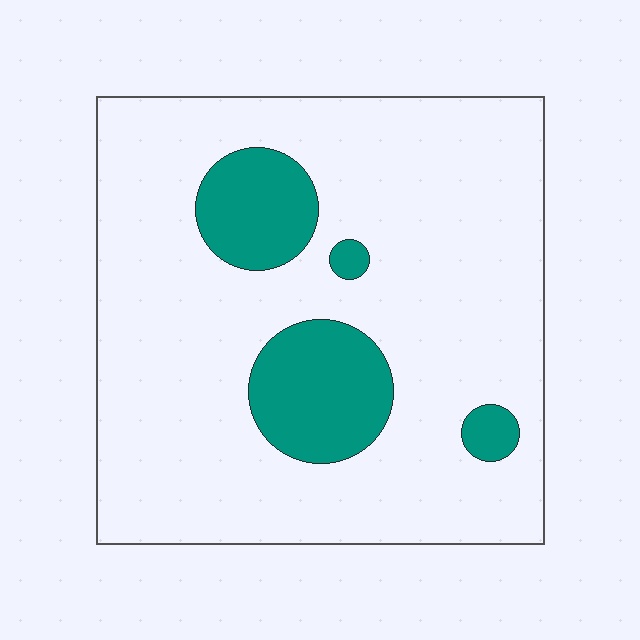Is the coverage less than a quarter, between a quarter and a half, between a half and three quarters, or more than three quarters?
Less than a quarter.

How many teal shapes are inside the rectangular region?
4.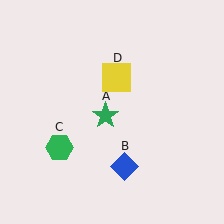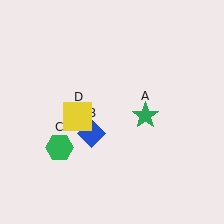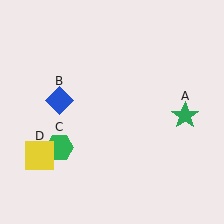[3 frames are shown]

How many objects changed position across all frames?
3 objects changed position: green star (object A), blue diamond (object B), yellow square (object D).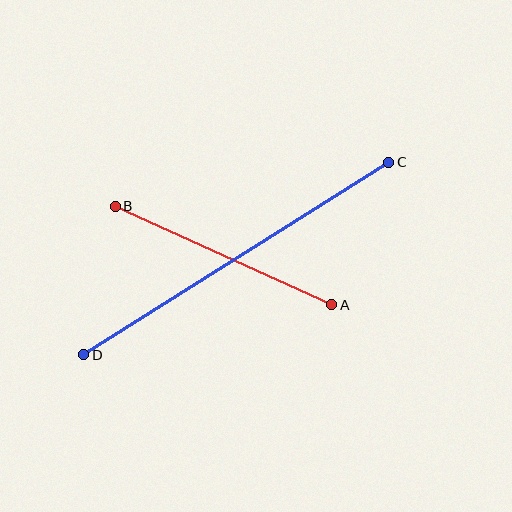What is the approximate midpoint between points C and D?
The midpoint is at approximately (236, 258) pixels.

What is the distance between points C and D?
The distance is approximately 361 pixels.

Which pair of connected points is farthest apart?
Points C and D are farthest apart.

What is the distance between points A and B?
The distance is approximately 238 pixels.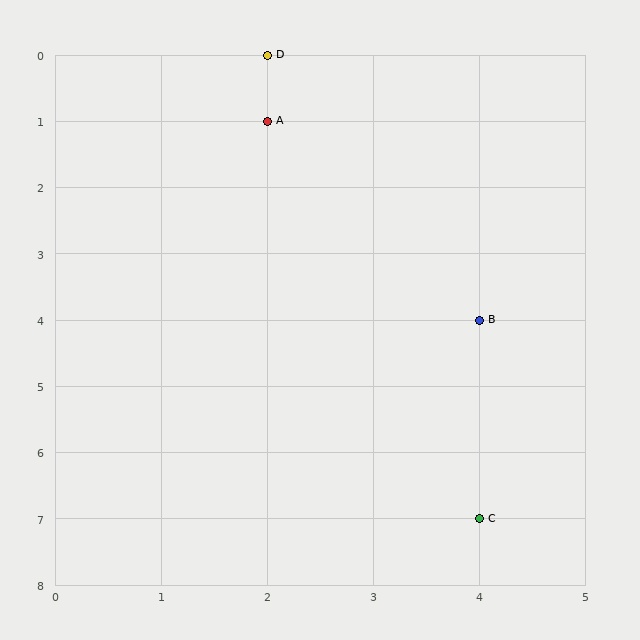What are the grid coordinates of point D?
Point D is at grid coordinates (2, 0).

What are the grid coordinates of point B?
Point B is at grid coordinates (4, 4).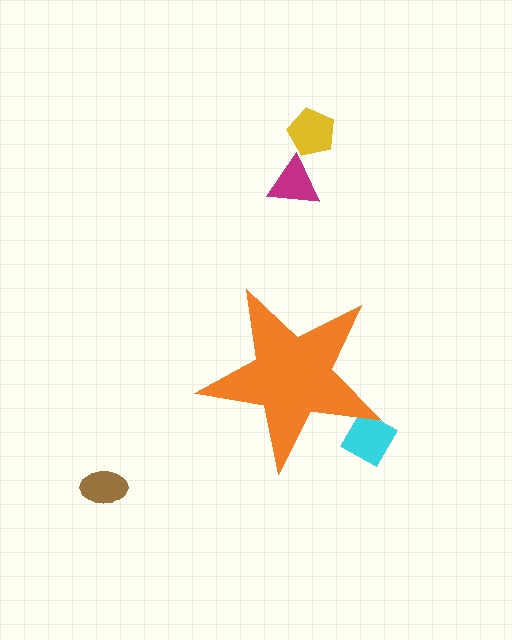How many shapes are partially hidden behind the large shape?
1 shape is partially hidden.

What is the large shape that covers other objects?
An orange star.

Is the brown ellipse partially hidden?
No, the brown ellipse is fully visible.